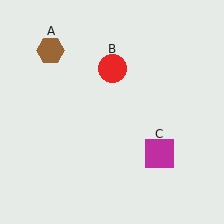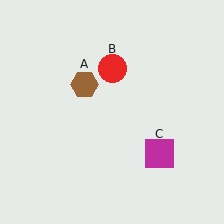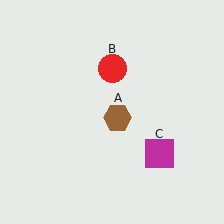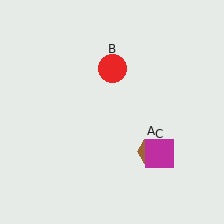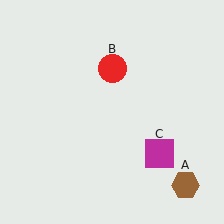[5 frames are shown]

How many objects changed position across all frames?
1 object changed position: brown hexagon (object A).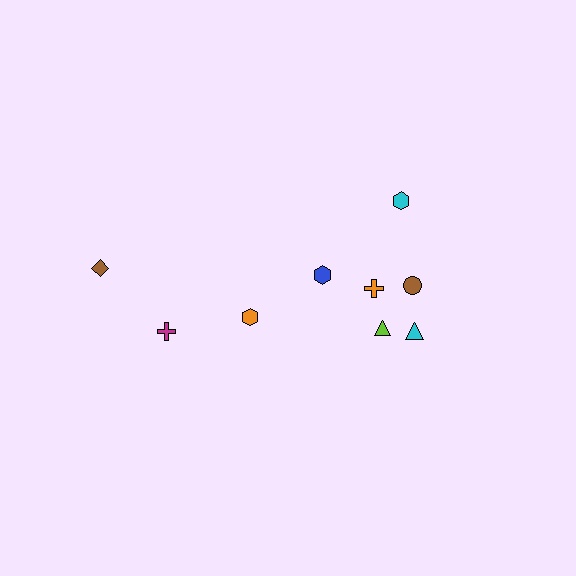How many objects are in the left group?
There are 3 objects.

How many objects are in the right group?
There are 6 objects.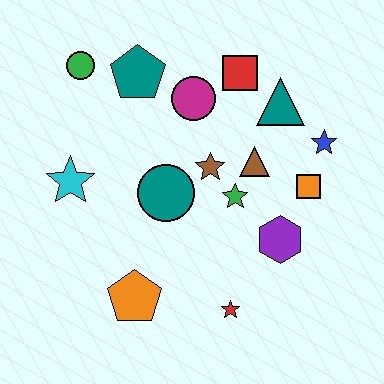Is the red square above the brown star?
Yes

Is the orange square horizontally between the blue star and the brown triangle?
Yes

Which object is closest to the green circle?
The teal pentagon is closest to the green circle.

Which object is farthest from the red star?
The green circle is farthest from the red star.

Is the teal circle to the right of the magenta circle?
No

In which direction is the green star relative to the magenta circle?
The green star is below the magenta circle.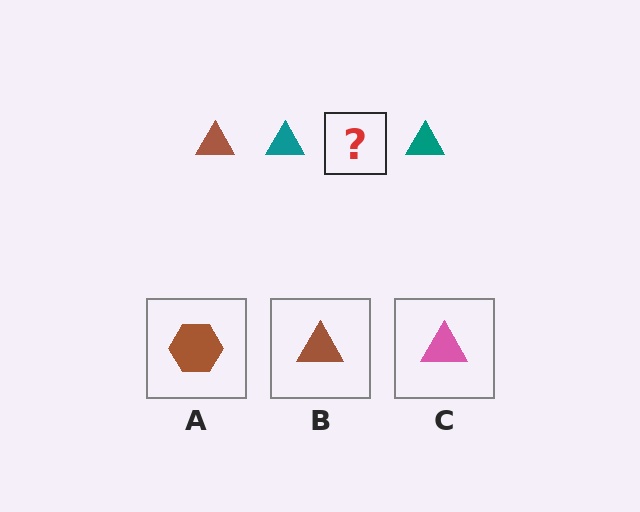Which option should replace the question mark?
Option B.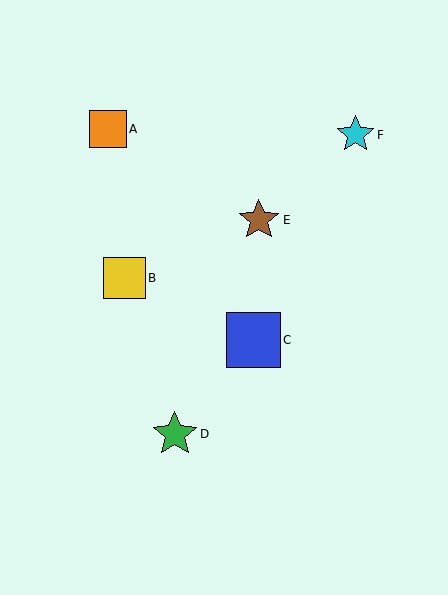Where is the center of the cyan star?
The center of the cyan star is at (355, 135).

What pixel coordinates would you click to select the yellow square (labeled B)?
Click at (124, 278) to select the yellow square B.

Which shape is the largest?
The blue square (labeled C) is the largest.